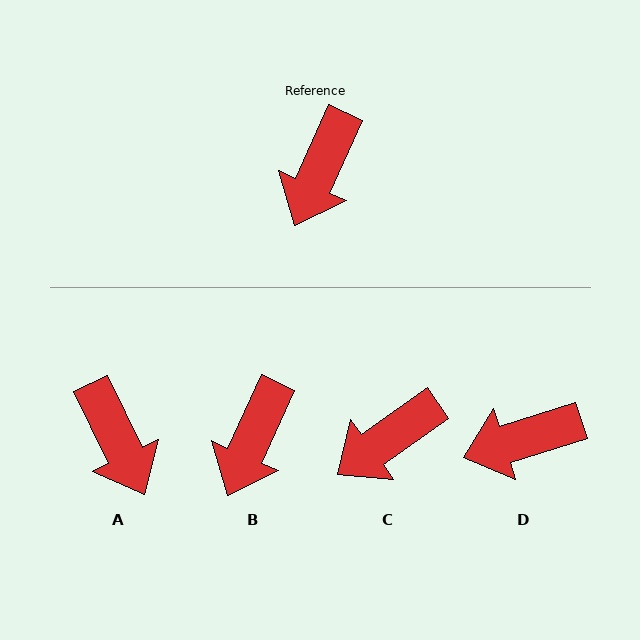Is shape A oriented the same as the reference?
No, it is off by about 50 degrees.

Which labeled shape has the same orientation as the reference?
B.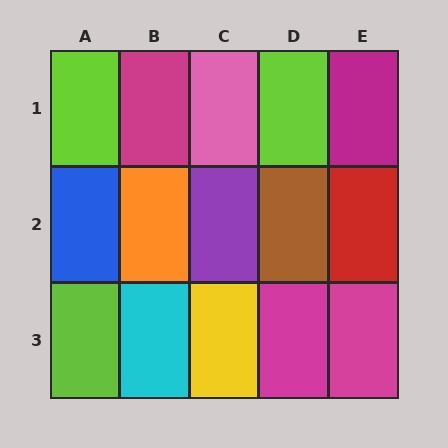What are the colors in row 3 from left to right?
Lime, cyan, yellow, magenta, magenta.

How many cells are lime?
3 cells are lime.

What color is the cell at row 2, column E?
Red.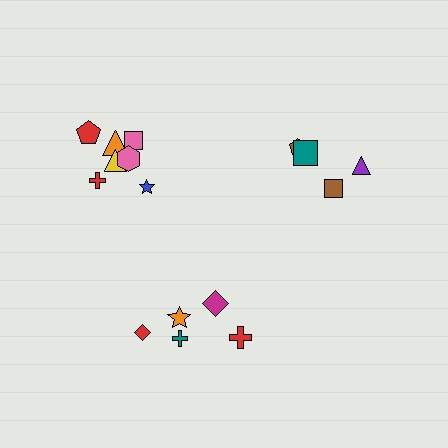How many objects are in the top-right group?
There are 4 objects.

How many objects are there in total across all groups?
There are 16 objects.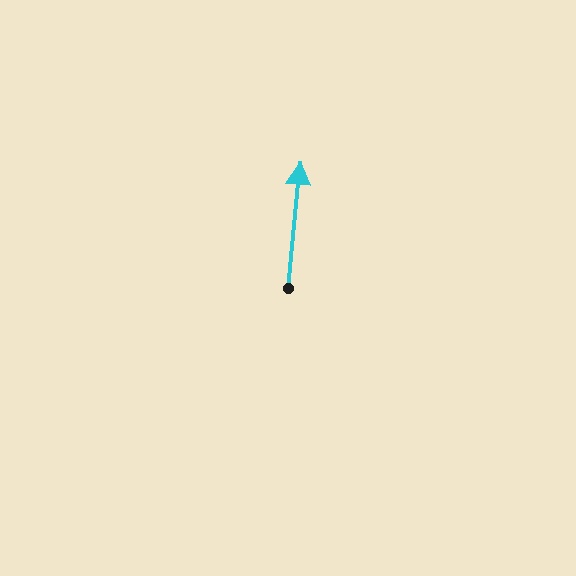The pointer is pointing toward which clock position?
Roughly 12 o'clock.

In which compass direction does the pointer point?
North.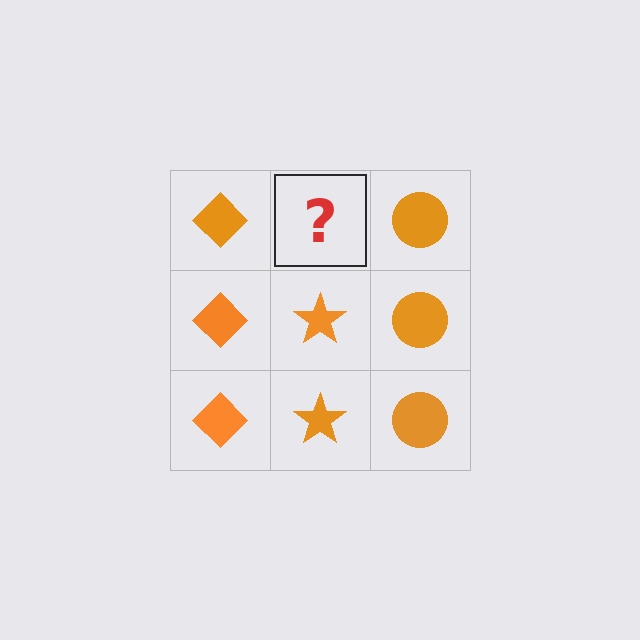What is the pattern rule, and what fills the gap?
The rule is that each column has a consistent shape. The gap should be filled with an orange star.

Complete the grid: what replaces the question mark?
The question mark should be replaced with an orange star.